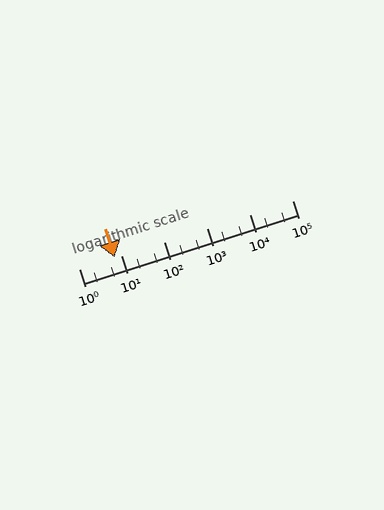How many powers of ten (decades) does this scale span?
The scale spans 5 decades, from 1 to 100000.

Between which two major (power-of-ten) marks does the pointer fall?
The pointer is between 1 and 10.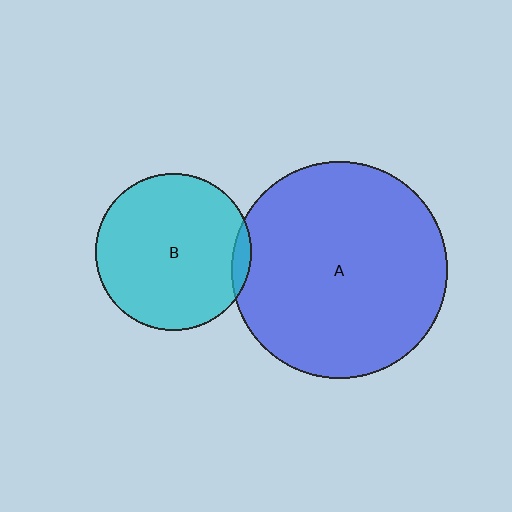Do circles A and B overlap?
Yes.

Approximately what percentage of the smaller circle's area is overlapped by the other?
Approximately 5%.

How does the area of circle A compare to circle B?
Approximately 1.9 times.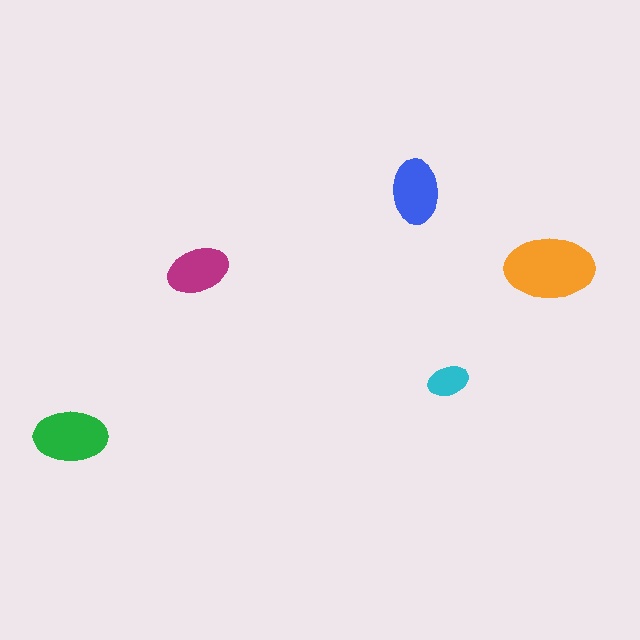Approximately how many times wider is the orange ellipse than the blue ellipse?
About 1.5 times wider.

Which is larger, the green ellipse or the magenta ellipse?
The green one.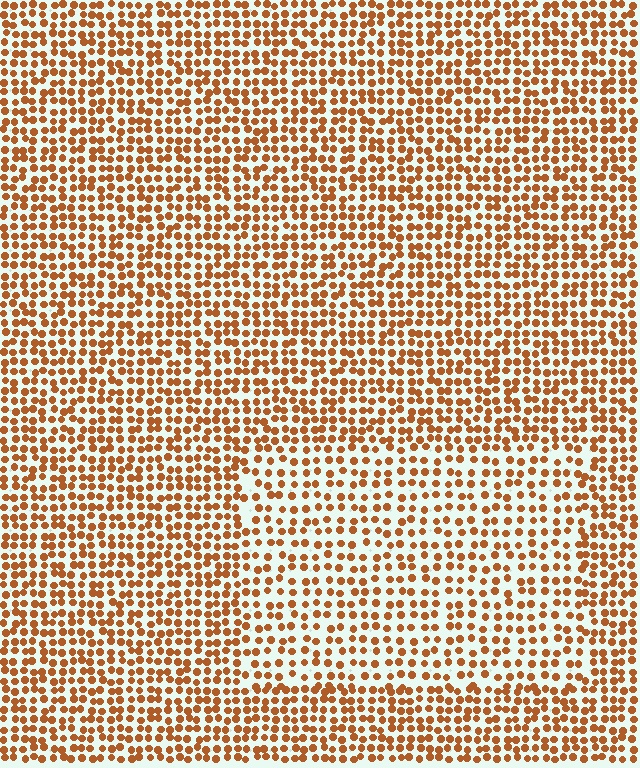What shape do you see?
I see a rectangle.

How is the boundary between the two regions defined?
The boundary is defined by a change in element density (approximately 1.5x ratio). All elements are the same color, size, and shape.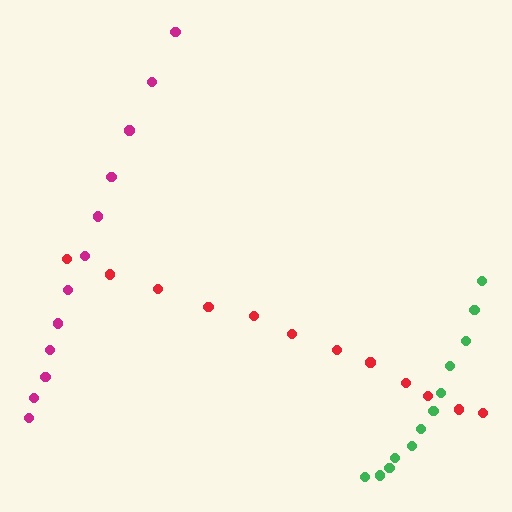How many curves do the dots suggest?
There are 3 distinct paths.